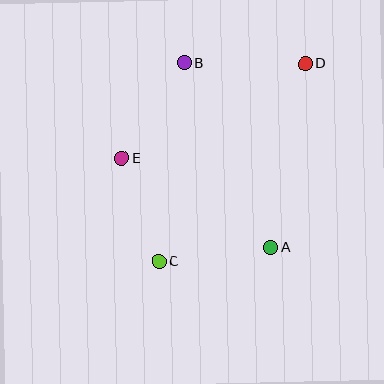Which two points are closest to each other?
Points C and E are closest to each other.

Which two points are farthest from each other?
Points C and D are farthest from each other.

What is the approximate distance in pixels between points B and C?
The distance between B and C is approximately 200 pixels.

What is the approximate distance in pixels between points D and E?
The distance between D and E is approximately 206 pixels.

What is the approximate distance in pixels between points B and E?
The distance between B and E is approximately 114 pixels.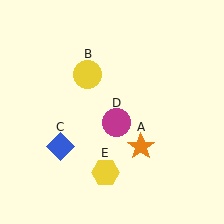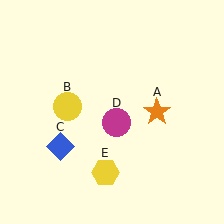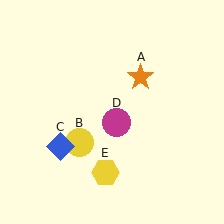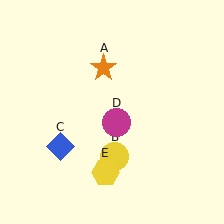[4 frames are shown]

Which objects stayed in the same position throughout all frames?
Blue diamond (object C) and magenta circle (object D) and yellow hexagon (object E) remained stationary.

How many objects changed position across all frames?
2 objects changed position: orange star (object A), yellow circle (object B).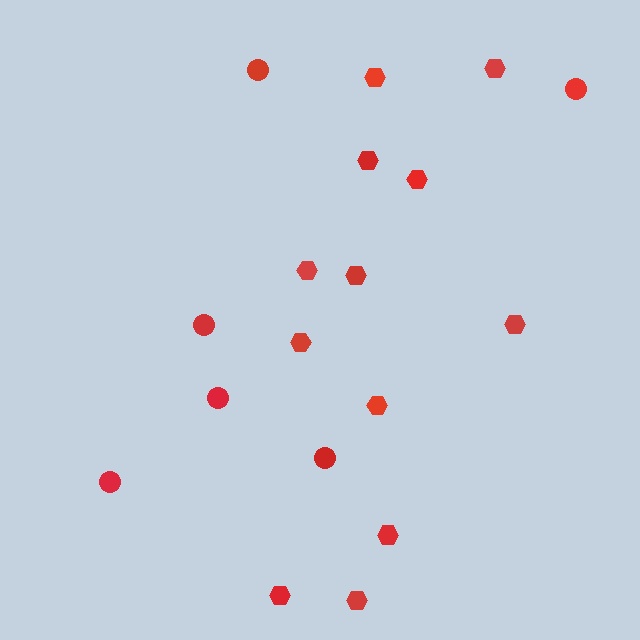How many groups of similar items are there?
There are 2 groups: one group of circles (6) and one group of hexagons (12).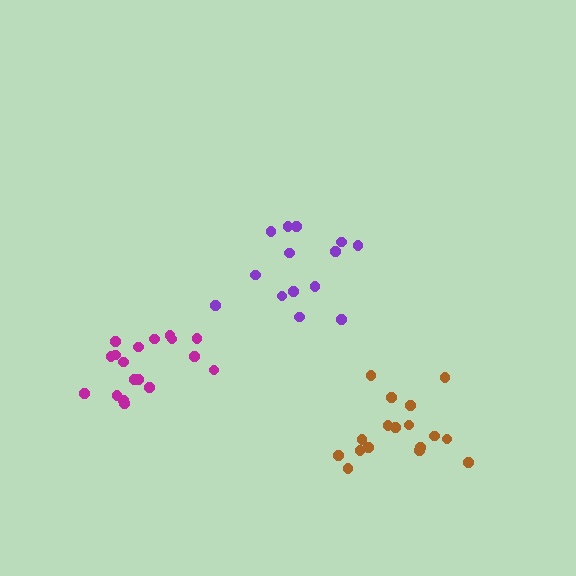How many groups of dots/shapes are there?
There are 3 groups.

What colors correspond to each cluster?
The clusters are colored: magenta, purple, brown.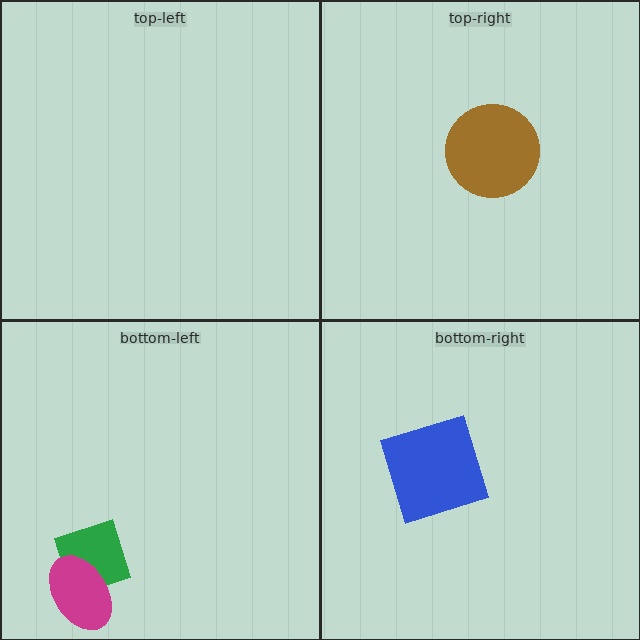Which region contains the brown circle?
The top-right region.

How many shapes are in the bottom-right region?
1.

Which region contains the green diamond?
The bottom-left region.